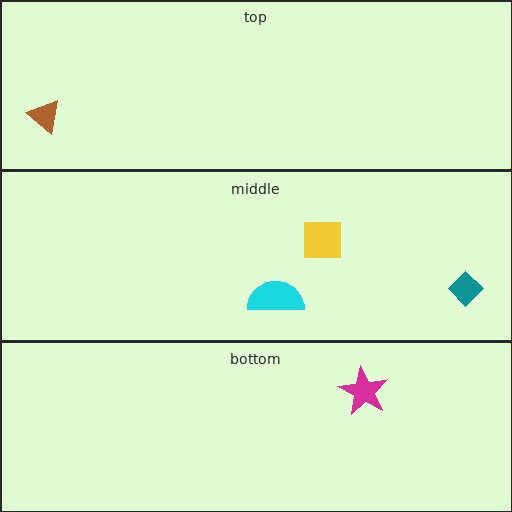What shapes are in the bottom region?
The magenta star.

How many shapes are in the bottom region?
1.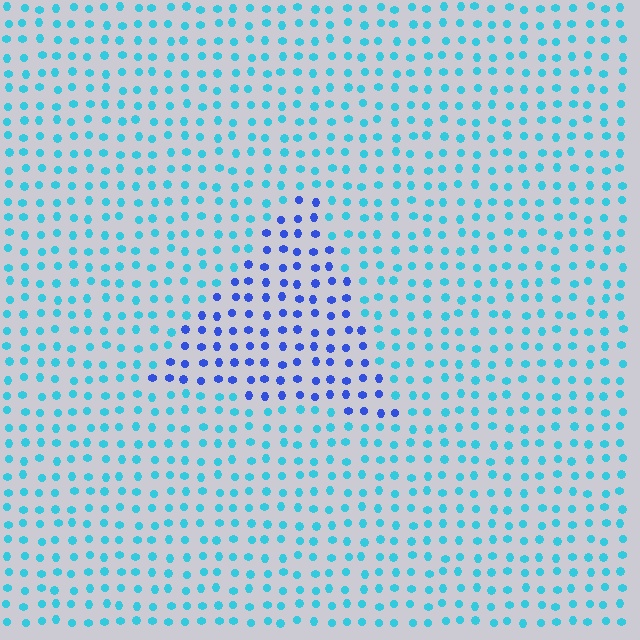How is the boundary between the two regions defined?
The boundary is defined purely by a slight shift in hue (about 43 degrees). Spacing, size, and orientation are identical on both sides.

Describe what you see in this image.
The image is filled with small cyan elements in a uniform arrangement. A triangle-shaped region is visible where the elements are tinted to a slightly different hue, forming a subtle color boundary.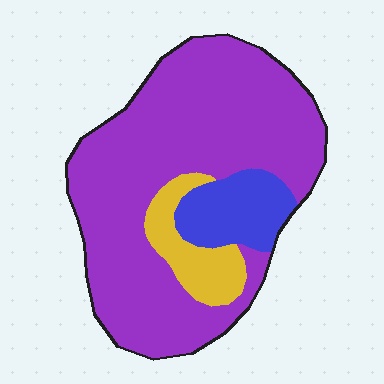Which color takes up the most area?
Purple, at roughly 75%.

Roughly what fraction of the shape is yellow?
Yellow covers 11% of the shape.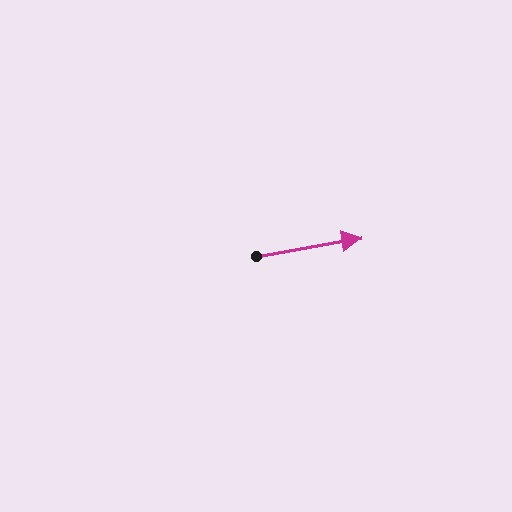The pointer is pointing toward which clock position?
Roughly 3 o'clock.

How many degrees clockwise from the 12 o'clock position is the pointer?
Approximately 80 degrees.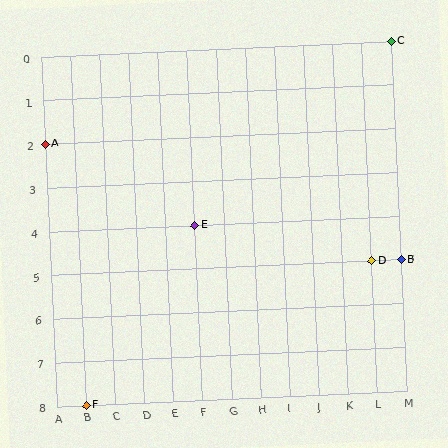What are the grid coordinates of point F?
Point F is at grid coordinates (B, 8).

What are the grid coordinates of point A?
Point A is at grid coordinates (A, 2).